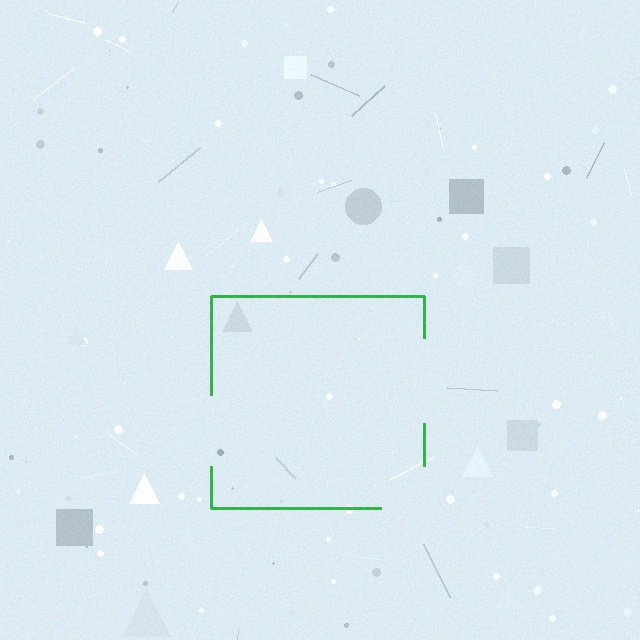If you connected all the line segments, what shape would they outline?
They would outline a square.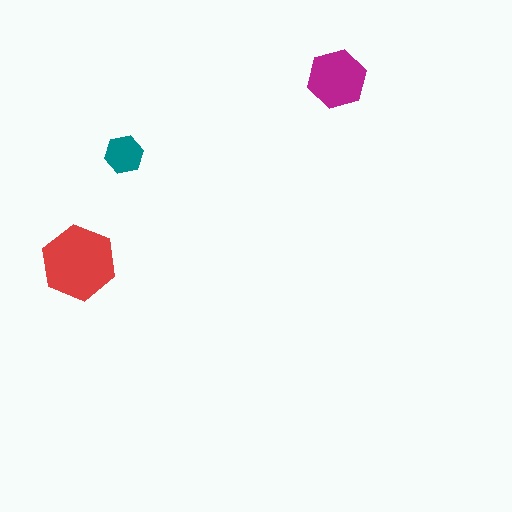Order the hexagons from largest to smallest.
the red one, the magenta one, the teal one.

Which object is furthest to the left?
The red hexagon is leftmost.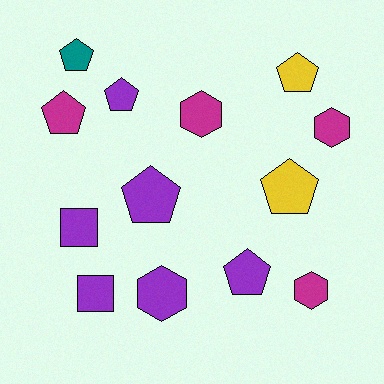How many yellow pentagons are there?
There are 2 yellow pentagons.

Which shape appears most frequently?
Pentagon, with 7 objects.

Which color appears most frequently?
Purple, with 6 objects.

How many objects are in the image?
There are 13 objects.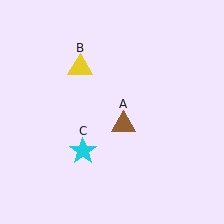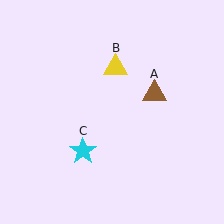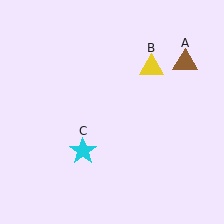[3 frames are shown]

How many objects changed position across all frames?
2 objects changed position: brown triangle (object A), yellow triangle (object B).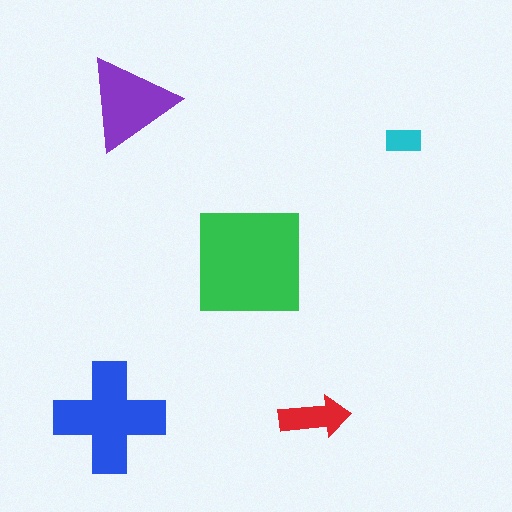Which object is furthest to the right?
The cyan rectangle is rightmost.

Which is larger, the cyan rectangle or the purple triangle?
The purple triangle.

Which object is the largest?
The green square.